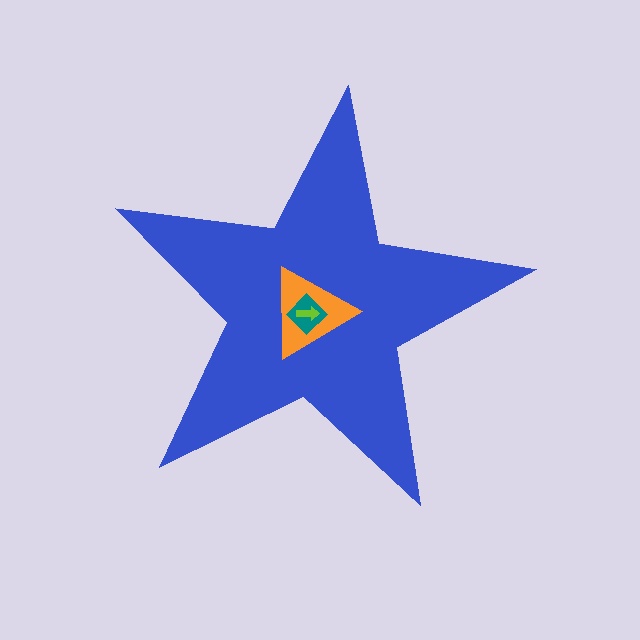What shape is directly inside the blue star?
The orange triangle.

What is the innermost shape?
The lime arrow.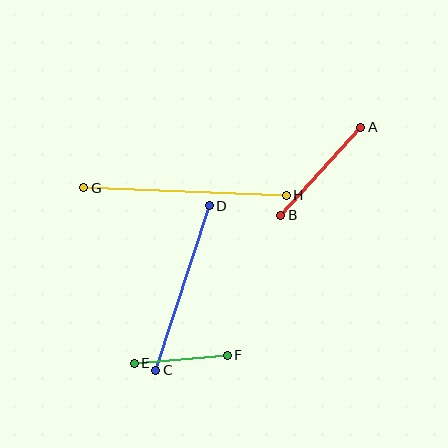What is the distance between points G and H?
The distance is approximately 202 pixels.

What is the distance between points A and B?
The distance is approximately 119 pixels.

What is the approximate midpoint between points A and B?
The midpoint is at approximately (321, 171) pixels.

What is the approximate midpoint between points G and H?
The midpoint is at approximately (185, 191) pixels.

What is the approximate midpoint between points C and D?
The midpoint is at approximately (183, 288) pixels.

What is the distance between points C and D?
The distance is approximately 173 pixels.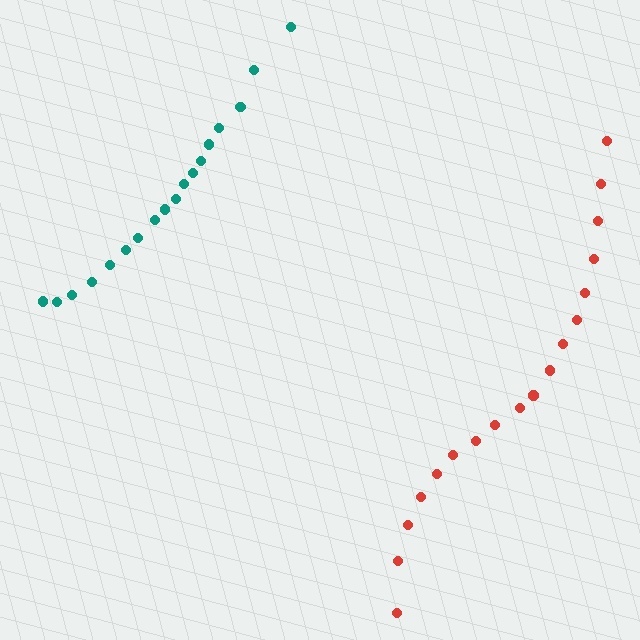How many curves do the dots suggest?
There are 2 distinct paths.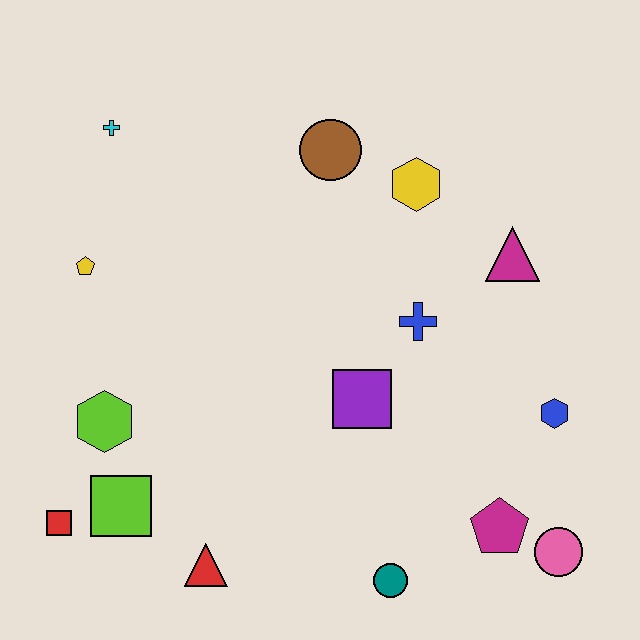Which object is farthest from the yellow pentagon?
The pink circle is farthest from the yellow pentagon.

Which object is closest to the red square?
The lime square is closest to the red square.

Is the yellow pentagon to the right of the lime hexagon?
No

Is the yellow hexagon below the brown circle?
Yes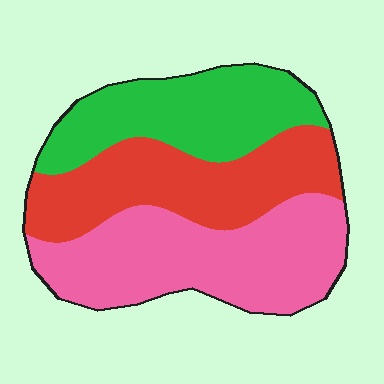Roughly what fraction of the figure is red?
Red covers 32% of the figure.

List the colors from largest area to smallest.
From largest to smallest: pink, red, green.